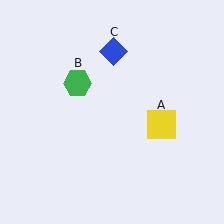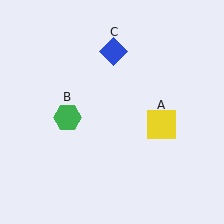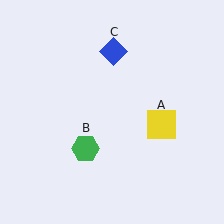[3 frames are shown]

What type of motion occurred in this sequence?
The green hexagon (object B) rotated counterclockwise around the center of the scene.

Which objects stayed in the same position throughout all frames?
Yellow square (object A) and blue diamond (object C) remained stationary.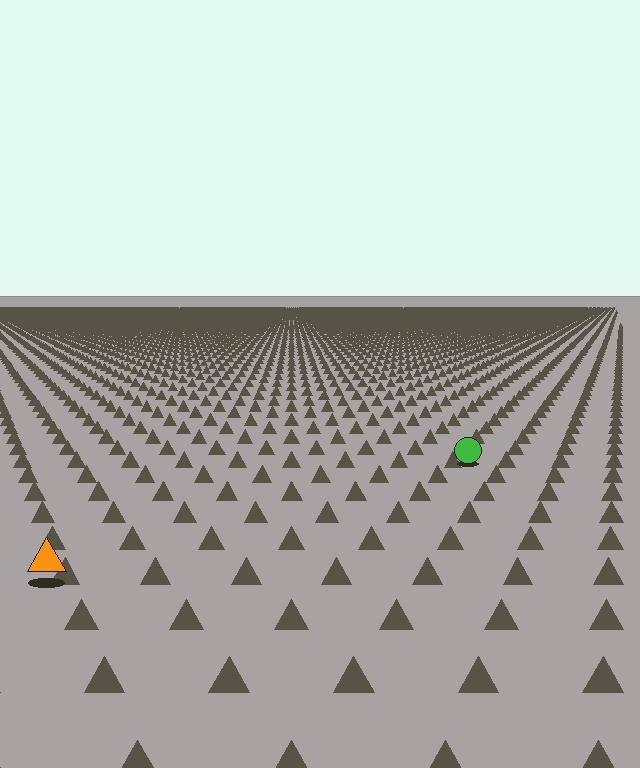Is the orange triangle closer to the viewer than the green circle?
Yes. The orange triangle is closer — you can tell from the texture gradient: the ground texture is coarser near it.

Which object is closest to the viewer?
The orange triangle is closest. The texture marks near it are larger and more spread out.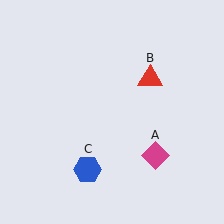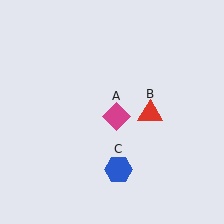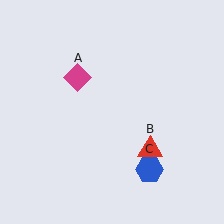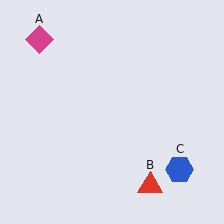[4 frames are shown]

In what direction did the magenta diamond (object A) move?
The magenta diamond (object A) moved up and to the left.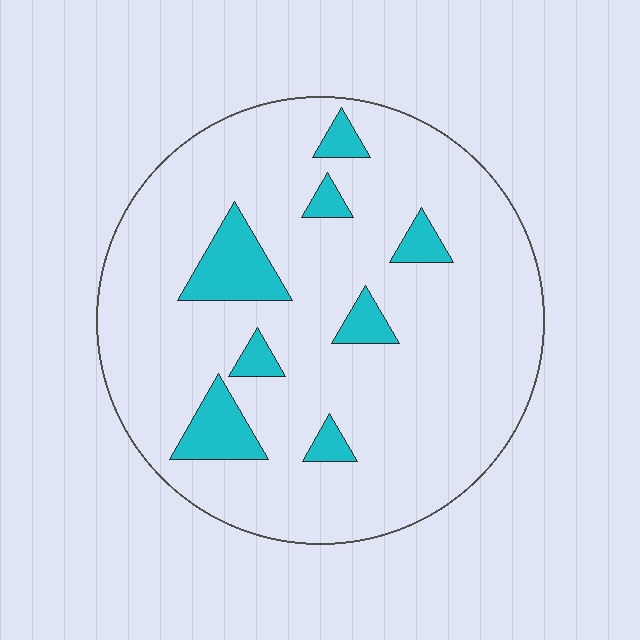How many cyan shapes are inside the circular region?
8.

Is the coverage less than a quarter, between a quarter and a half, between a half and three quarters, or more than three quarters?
Less than a quarter.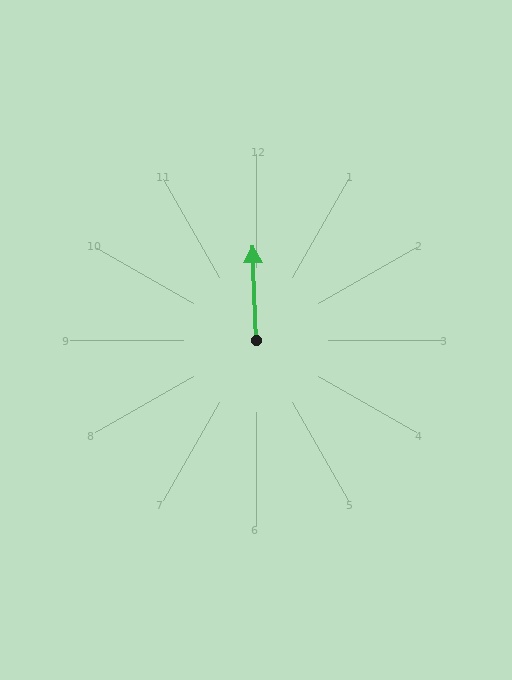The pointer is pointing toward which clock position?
Roughly 12 o'clock.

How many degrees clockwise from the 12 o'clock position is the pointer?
Approximately 358 degrees.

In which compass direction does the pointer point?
North.